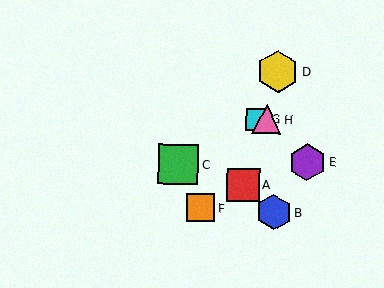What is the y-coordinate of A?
Object A is at y≈185.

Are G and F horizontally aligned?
No, G is at y≈120 and F is at y≈208.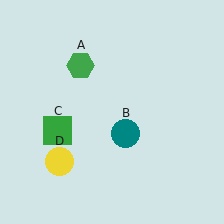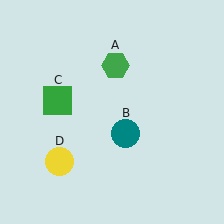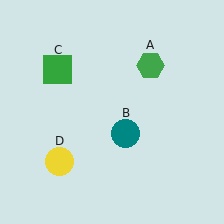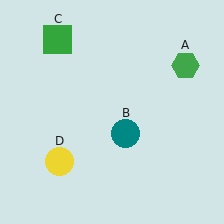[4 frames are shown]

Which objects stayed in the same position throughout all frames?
Teal circle (object B) and yellow circle (object D) remained stationary.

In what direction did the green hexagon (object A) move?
The green hexagon (object A) moved right.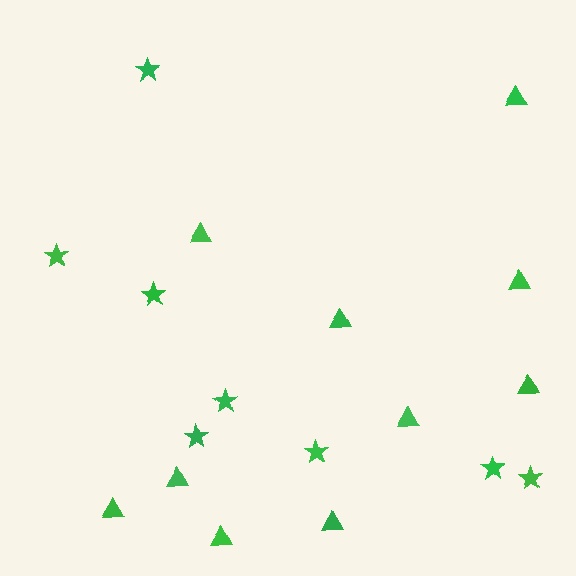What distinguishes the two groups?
There are 2 groups: one group of stars (8) and one group of triangles (10).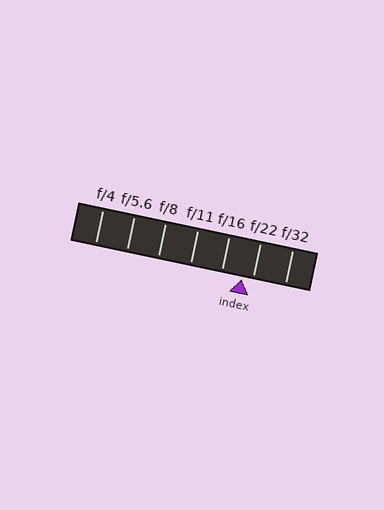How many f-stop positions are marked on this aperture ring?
There are 7 f-stop positions marked.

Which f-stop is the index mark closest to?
The index mark is closest to f/22.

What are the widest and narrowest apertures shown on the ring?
The widest aperture shown is f/4 and the narrowest is f/32.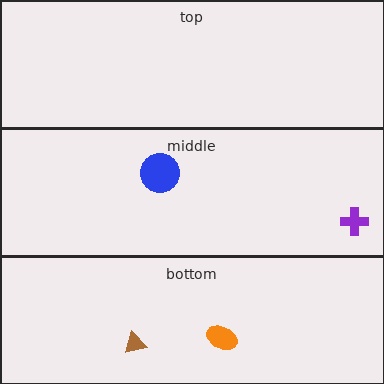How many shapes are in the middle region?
2.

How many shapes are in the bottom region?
2.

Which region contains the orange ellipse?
The bottom region.